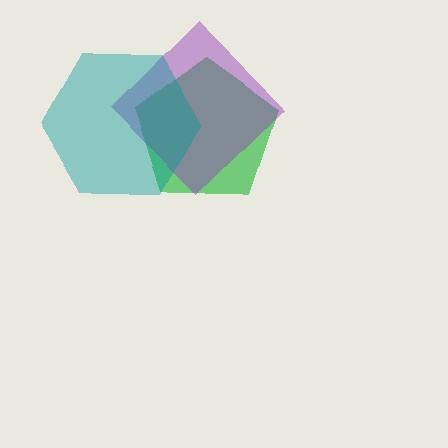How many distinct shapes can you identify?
There are 3 distinct shapes: a green pentagon, a purple diamond, a teal hexagon.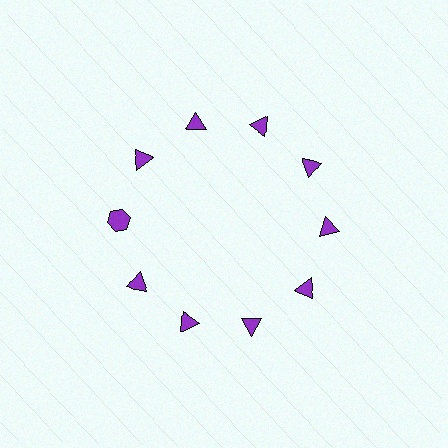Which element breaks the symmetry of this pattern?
The purple hexagon at roughly the 9 o'clock position breaks the symmetry. All other shapes are purple triangles.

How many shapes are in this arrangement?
There are 10 shapes arranged in a ring pattern.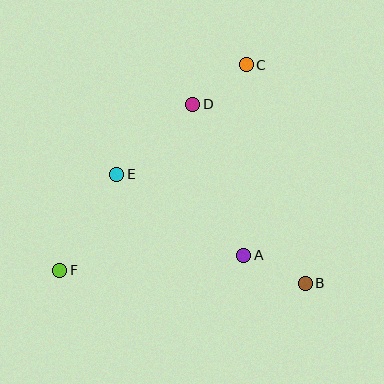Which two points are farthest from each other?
Points C and F are farthest from each other.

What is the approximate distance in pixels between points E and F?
The distance between E and F is approximately 112 pixels.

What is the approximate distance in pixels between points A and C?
The distance between A and C is approximately 191 pixels.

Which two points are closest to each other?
Points C and D are closest to each other.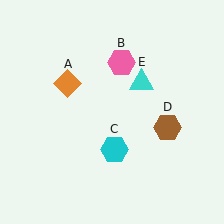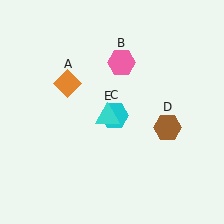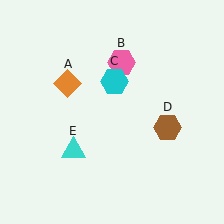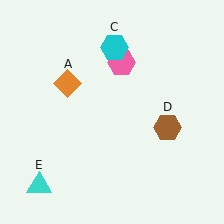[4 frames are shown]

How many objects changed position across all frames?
2 objects changed position: cyan hexagon (object C), cyan triangle (object E).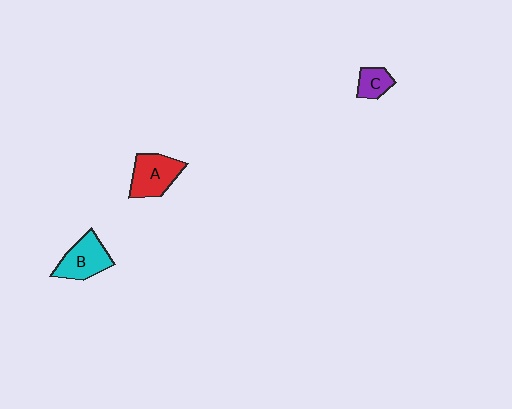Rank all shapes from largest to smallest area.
From largest to smallest: A (red), B (cyan), C (purple).